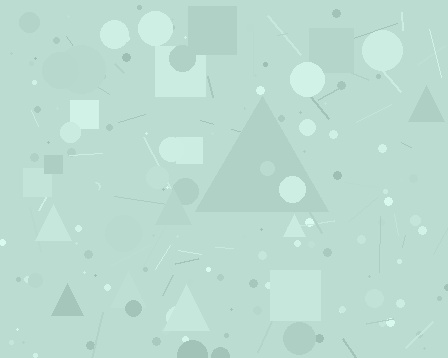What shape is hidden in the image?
A triangle is hidden in the image.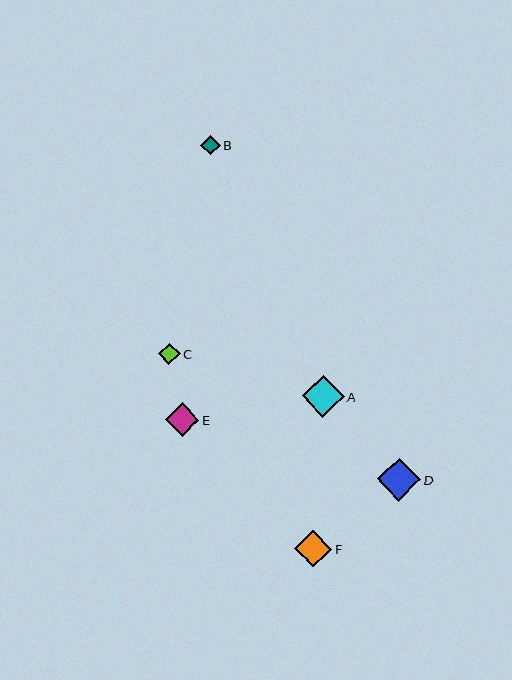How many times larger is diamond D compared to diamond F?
Diamond D is approximately 1.2 times the size of diamond F.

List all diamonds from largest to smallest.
From largest to smallest: D, A, F, E, C, B.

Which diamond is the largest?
Diamond D is the largest with a size of approximately 43 pixels.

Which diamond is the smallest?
Diamond B is the smallest with a size of approximately 20 pixels.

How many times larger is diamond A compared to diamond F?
Diamond A is approximately 1.1 times the size of diamond F.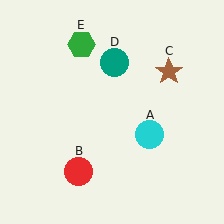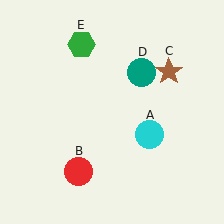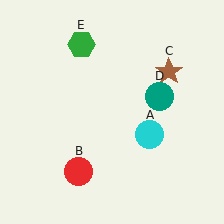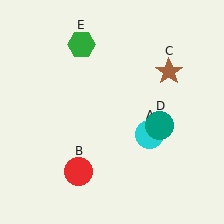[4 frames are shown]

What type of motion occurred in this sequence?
The teal circle (object D) rotated clockwise around the center of the scene.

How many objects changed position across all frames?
1 object changed position: teal circle (object D).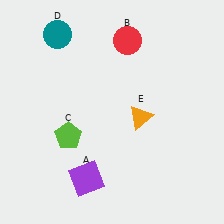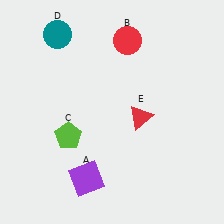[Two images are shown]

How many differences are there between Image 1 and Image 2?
There is 1 difference between the two images.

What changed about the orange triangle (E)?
In Image 1, E is orange. In Image 2, it changed to red.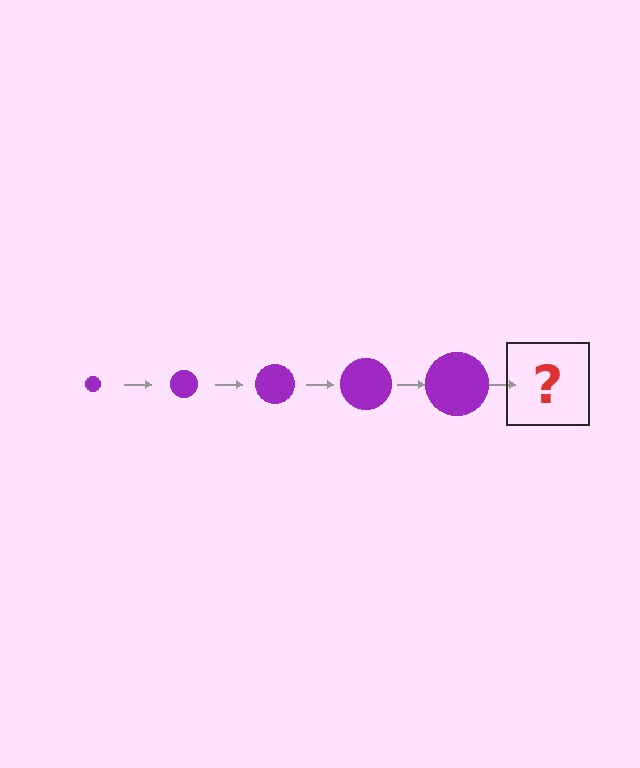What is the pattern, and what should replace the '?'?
The pattern is that the circle gets progressively larger each step. The '?' should be a purple circle, larger than the previous one.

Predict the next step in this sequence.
The next step is a purple circle, larger than the previous one.